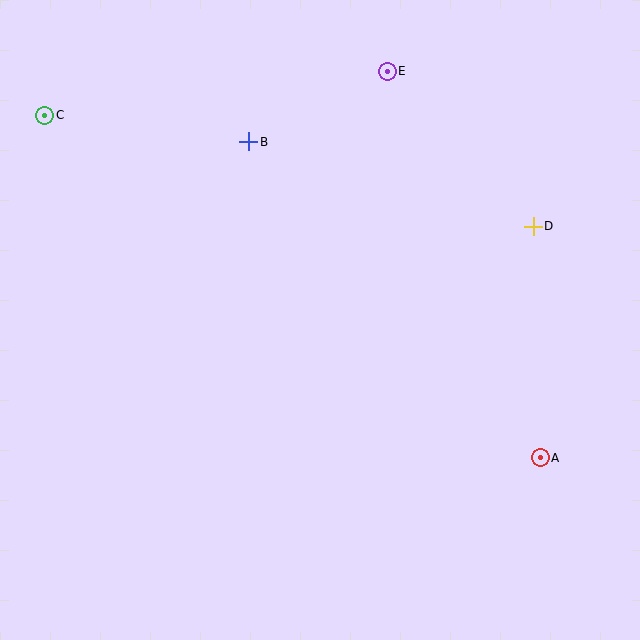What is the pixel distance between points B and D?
The distance between B and D is 297 pixels.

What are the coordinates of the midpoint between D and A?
The midpoint between D and A is at (537, 342).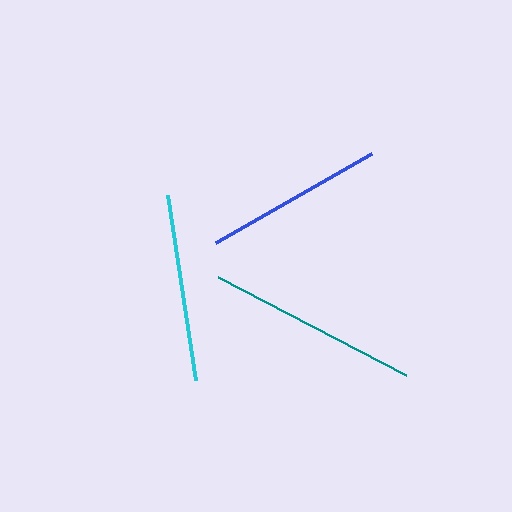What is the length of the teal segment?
The teal segment is approximately 212 pixels long.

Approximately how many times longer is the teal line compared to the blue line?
The teal line is approximately 1.2 times the length of the blue line.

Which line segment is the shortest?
The blue line is the shortest at approximately 179 pixels.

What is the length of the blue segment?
The blue segment is approximately 179 pixels long.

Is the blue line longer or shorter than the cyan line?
The cyan line is longer than the blue line.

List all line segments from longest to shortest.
From longest to shortest: teal, cyan, blue.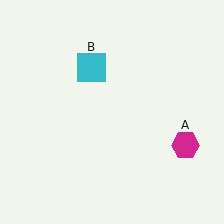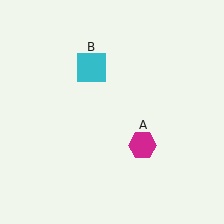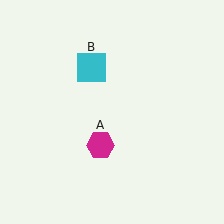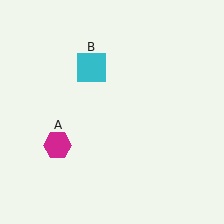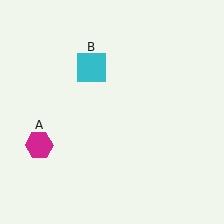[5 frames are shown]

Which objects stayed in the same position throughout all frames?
Cyan square (object B) remained stationary.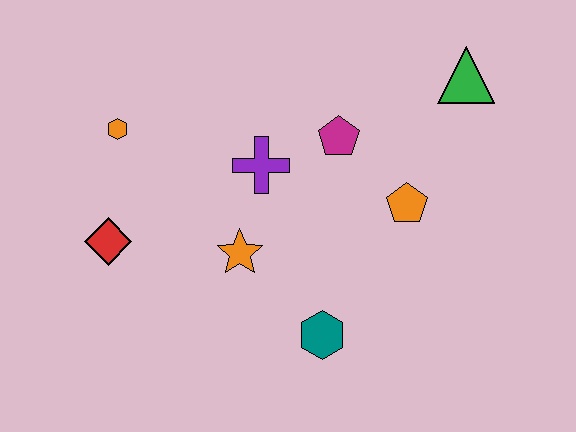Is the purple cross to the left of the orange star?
No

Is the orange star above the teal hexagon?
Yes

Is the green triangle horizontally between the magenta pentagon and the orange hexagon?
No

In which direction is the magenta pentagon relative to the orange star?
The magenta pentagon is above the orange star.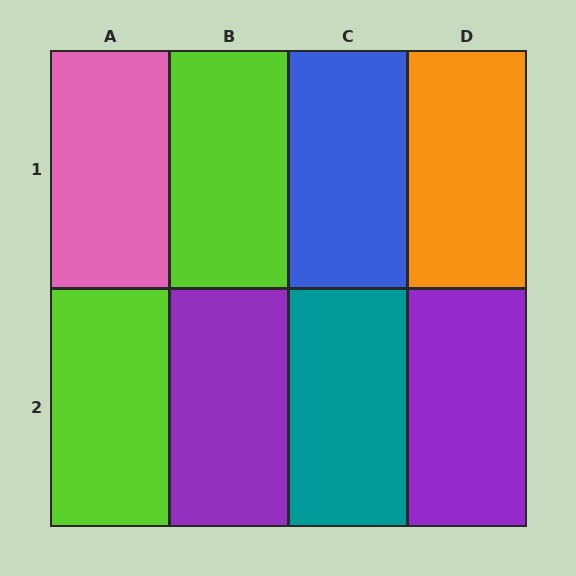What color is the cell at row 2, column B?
Purple.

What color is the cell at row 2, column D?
Purple.